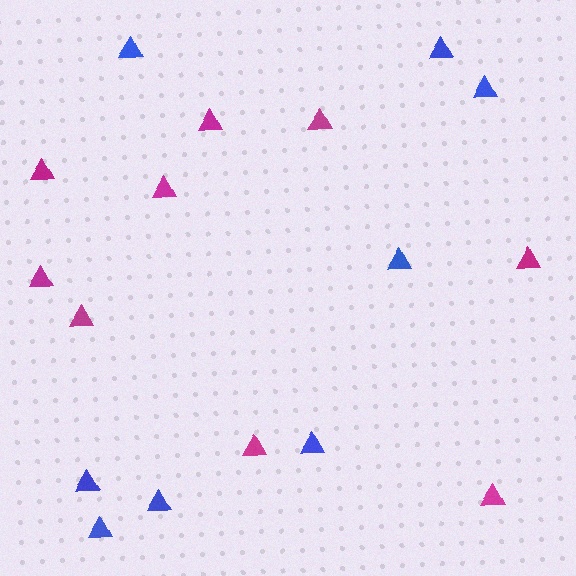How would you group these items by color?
There are 2 groups: one group of blue triangles (8) and one group of magenta triangles (9).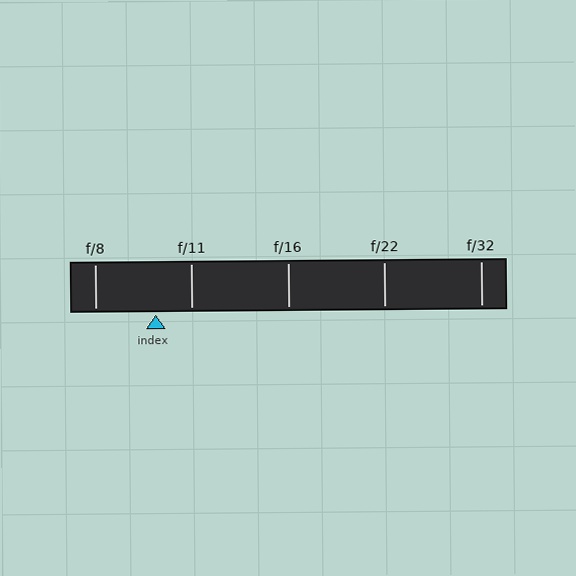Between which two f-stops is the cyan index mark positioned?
The index mark is between f/8 and f/11.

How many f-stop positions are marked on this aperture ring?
There are 5 f-stop positions marked.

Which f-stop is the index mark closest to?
The index mark is closest to f/11.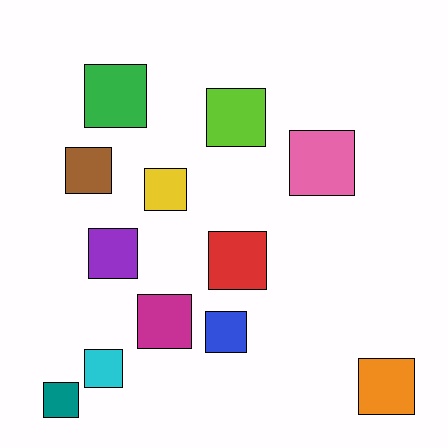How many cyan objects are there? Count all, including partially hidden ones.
There is 1 cyan object.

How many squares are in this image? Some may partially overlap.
There are 12 squares.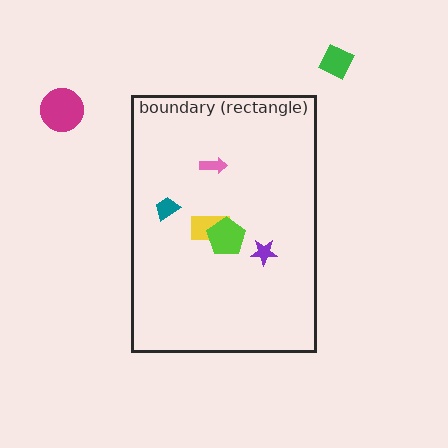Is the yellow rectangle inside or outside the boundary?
Inside.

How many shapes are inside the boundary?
5 inside, 2 outside.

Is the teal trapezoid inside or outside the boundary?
Inside.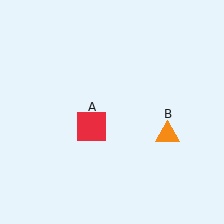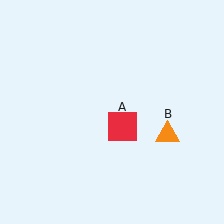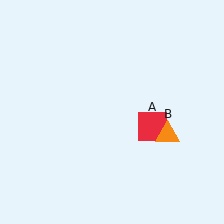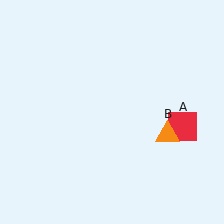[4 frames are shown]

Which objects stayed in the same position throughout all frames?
Orange triangle (object B) remained stationary.